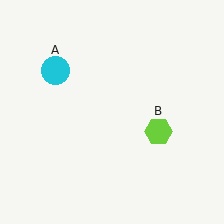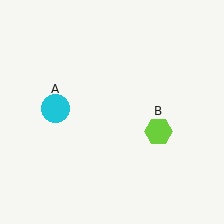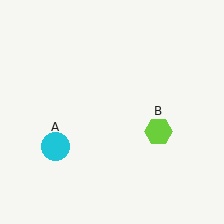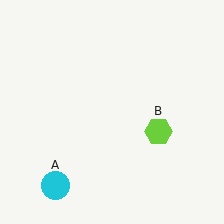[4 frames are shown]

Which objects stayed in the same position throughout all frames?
Lime hexagon (object B) remained stationary.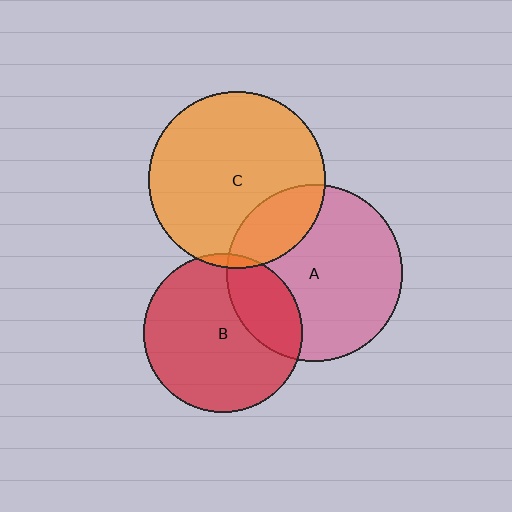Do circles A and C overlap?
Yes.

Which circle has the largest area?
Circle C (orange).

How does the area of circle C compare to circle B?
Approximately 1.3 times.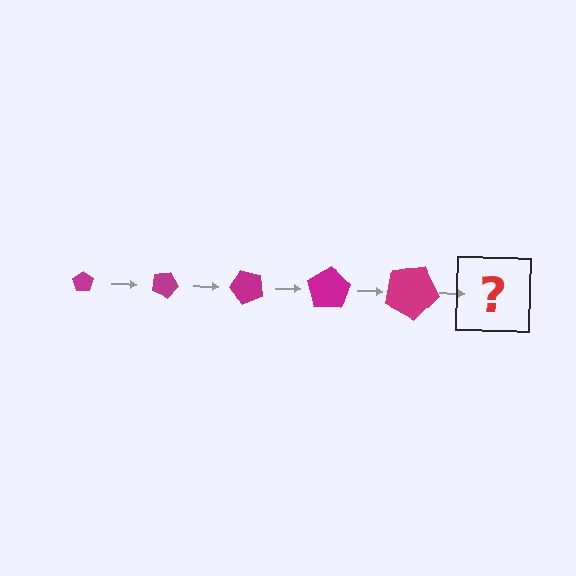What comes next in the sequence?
The next element should be a pentagon, larger than the previous one and rotated 125 degrees from the start.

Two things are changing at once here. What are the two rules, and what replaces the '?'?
The two rules are that the pentagon grows larger each step and it rotates 25 degrees each step. The '?' should be a pentagon, larger than the previous one and rotated 125 degrees from the start.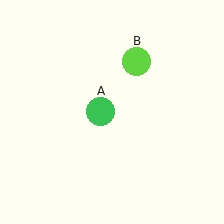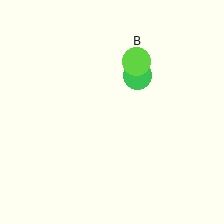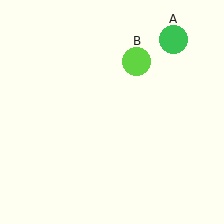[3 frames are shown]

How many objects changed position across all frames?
1 object changed position: green circle (object A).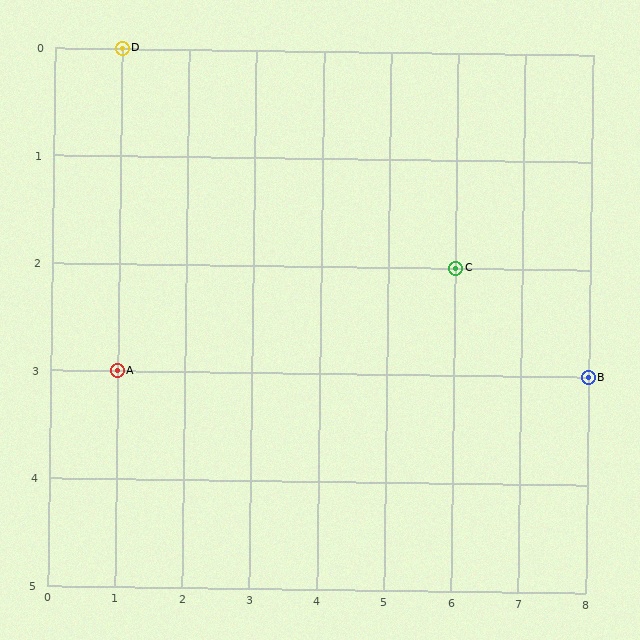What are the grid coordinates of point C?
Point C is at grid coordinates (6, 2).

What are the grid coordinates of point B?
Point B is at grid coordinates (8, 3).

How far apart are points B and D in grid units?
Points B and D are 7 columns and 3 rows apart (about 7.6 grid units diagonally).